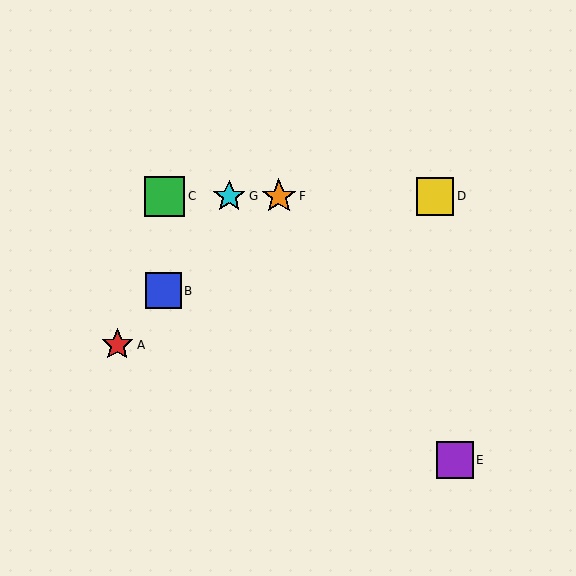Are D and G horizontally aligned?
Yes, both are at y≈196.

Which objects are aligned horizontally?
Objects C, D, F, G are aligned horizontally.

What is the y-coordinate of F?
Object F is at y≈196.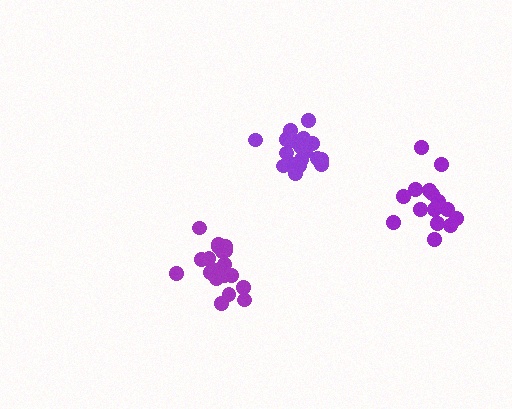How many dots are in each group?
Group 1: 21 dots, Group 2: 15 dots, Group 3: 18 dots (54 total).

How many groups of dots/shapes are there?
There are 3 groups.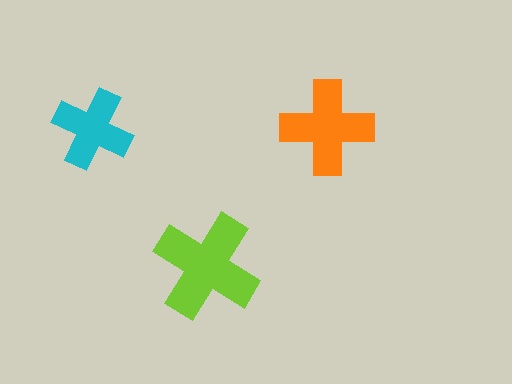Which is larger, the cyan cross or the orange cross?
The orange one.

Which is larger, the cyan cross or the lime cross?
The lime one.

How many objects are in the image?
There are 3 objects in the image.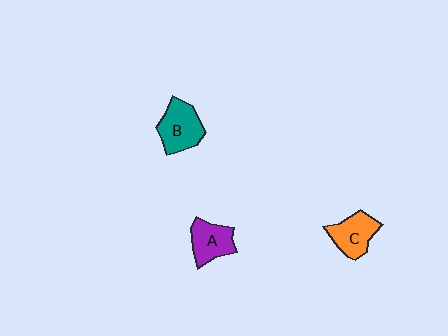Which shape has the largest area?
Shape B (teal).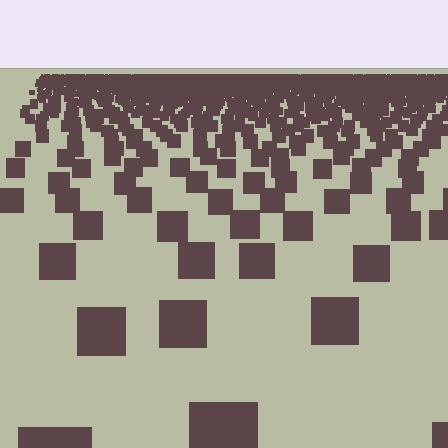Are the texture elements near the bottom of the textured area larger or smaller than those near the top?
Larger. Near the bottom, elements are closer to the viewer and appear at a bigger on-screen size.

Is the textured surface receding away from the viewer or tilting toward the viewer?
The surface is receding away from the viewer. Texture elements get smaller and denser toward the top.